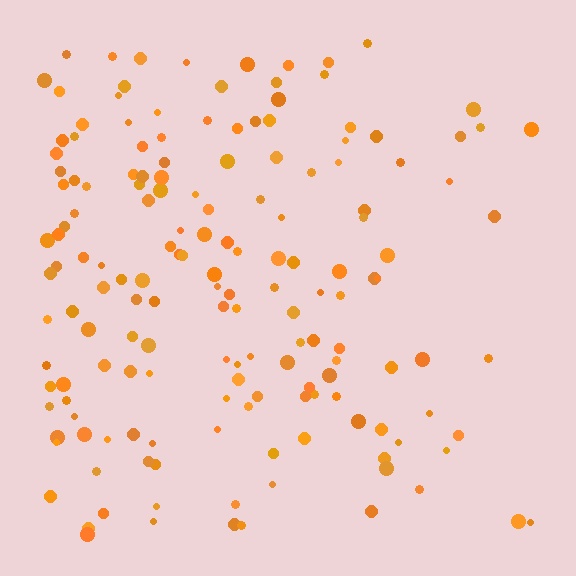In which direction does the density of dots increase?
From right to left, with the left side densest.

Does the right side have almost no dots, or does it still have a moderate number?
Still a moderate number, just noticeably fewer than the left.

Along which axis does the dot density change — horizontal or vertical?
Horizontal.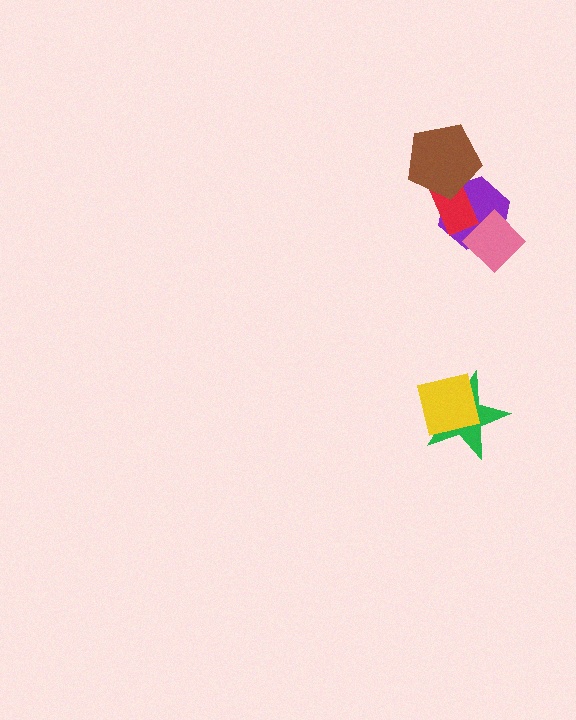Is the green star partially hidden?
Yes, it is partially covered by another shape.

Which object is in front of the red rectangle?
The brown pentagon is in front of the red rectangle.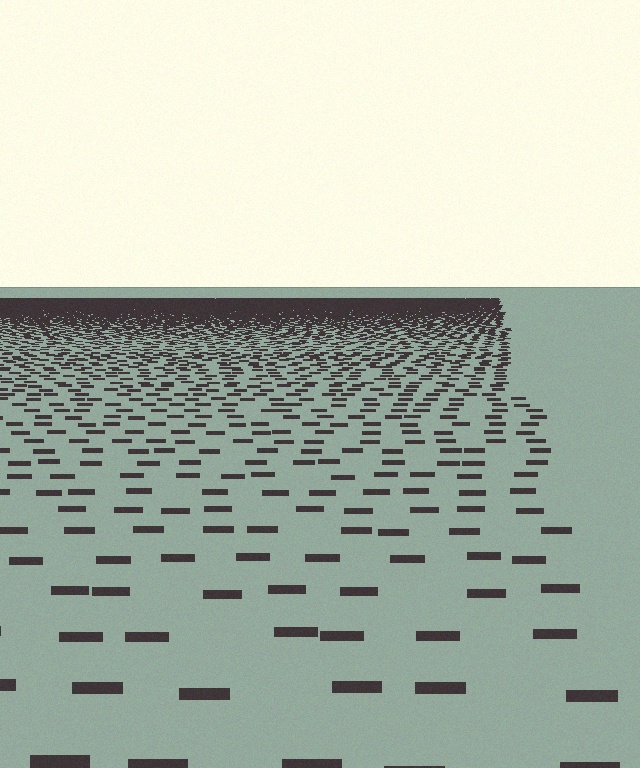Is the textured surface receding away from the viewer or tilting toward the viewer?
The surface is receding away from the viewer. Texture elements get smaller and denser toward the top.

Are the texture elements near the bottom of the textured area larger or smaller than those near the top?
Larger. Near the bottom, elements are closer to the viewer and appear at a bigger on-screen size.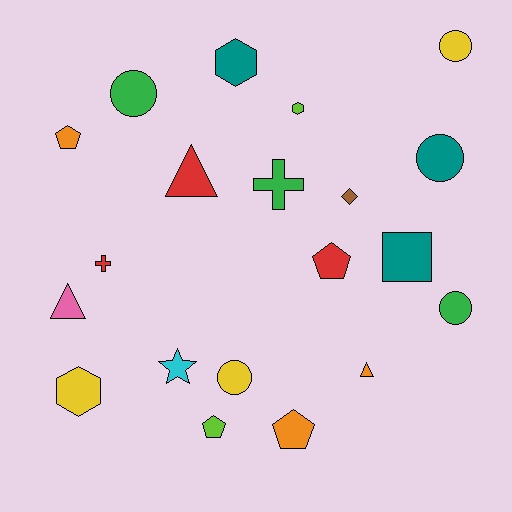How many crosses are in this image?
There are 2 crosses.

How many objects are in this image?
There are 20 objects.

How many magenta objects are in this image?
There are no magenta objects.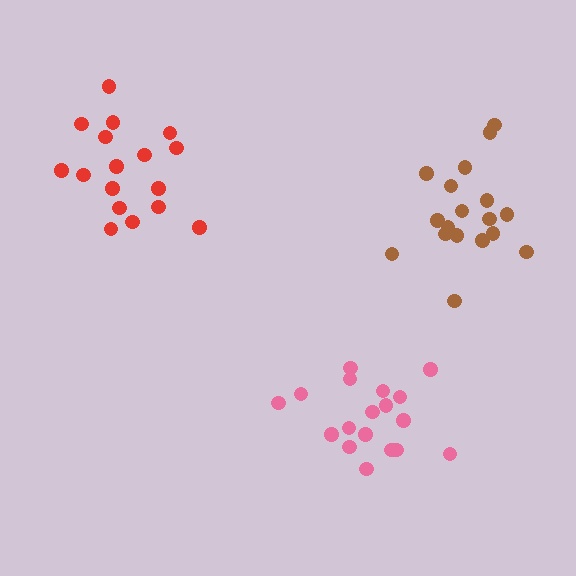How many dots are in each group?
Group 1: 17 dots, Group 2: 18 dots, Group 3: 18 dots (53 total).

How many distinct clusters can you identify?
There are 3 distinct clusters.